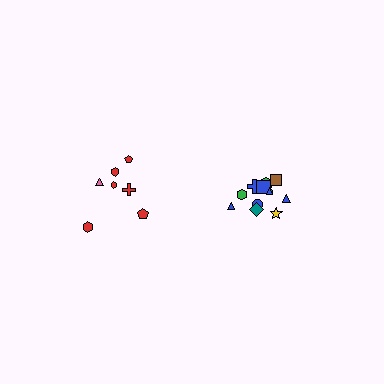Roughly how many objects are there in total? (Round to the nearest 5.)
Roughly 20 objects in total.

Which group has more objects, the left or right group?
The right group.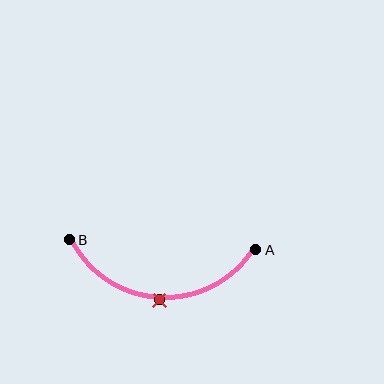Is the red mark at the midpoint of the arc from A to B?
Yes. The red mark lies on the arc at equal arc-length from both A and B — it is the arc midpoint.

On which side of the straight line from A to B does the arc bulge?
The arc bulges below the straight line connecting A and B.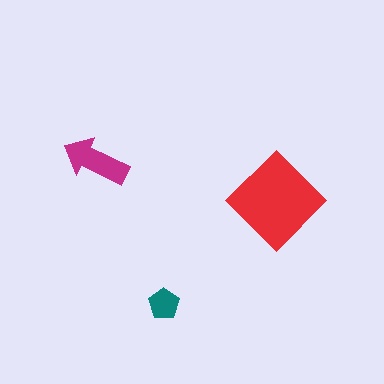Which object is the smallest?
The teal pentagon.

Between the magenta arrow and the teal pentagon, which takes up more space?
The magenta arrow.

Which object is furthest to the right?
The red diamond is rightmost.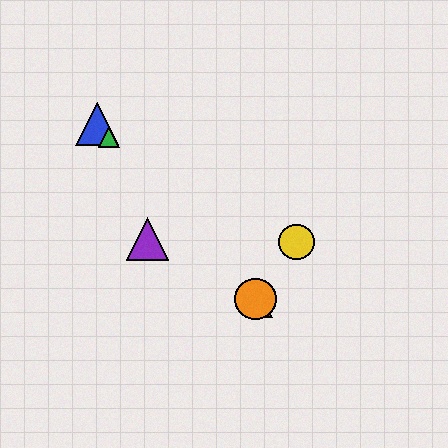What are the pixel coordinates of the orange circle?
The orange circle is at (255, 299).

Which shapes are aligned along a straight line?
The red triangle, the blue triangle, the green triangle, the orange circle are aligned along a straight line.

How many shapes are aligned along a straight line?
4 shapes (the red triangle, the blue triangle, the green triangle, the orange circle) are aligned along a straight line.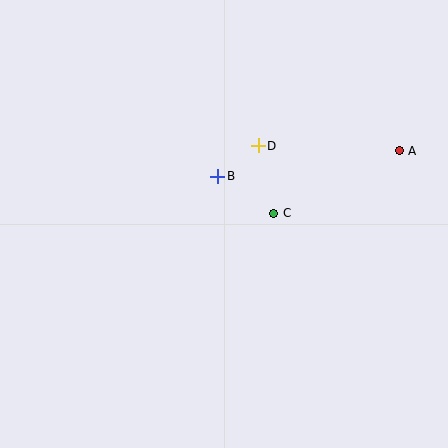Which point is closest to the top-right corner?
Point A is closest to the top-right corner.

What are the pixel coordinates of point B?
Point B is at (218, 176).